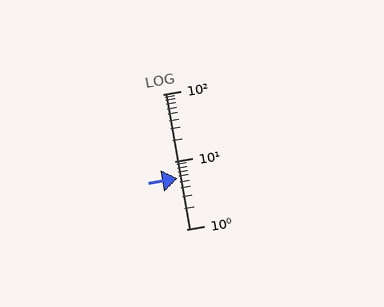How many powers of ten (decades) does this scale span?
The scale spans 2 decades, from 1 to 100.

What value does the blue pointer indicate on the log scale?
The pointer indicates approximately 5.7.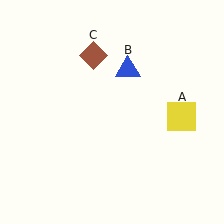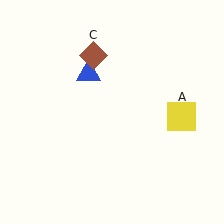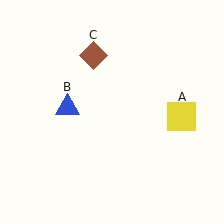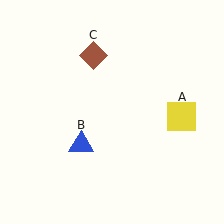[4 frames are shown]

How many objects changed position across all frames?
1 object changed position: blue triangle (object B).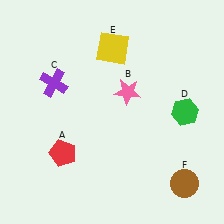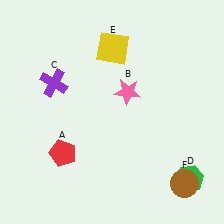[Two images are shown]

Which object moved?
The green hexagon (D) moved down.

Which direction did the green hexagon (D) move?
The green hexagon (D) moved down.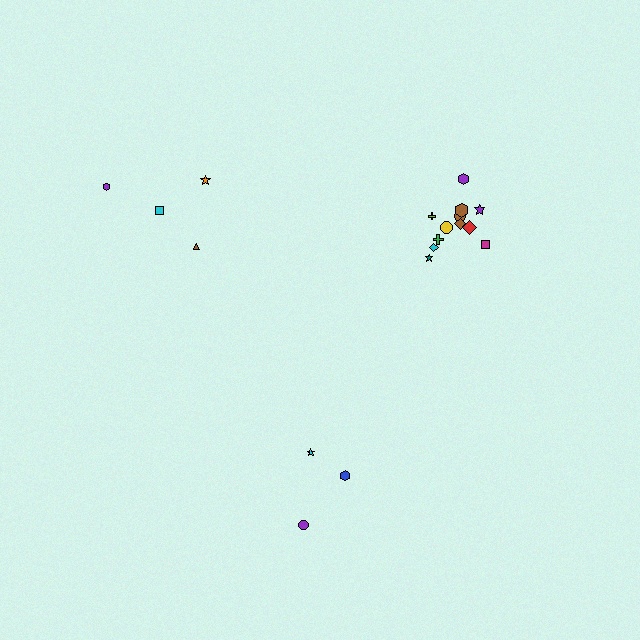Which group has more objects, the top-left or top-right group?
The top-right group.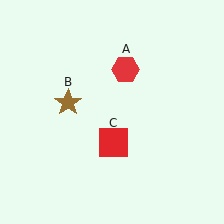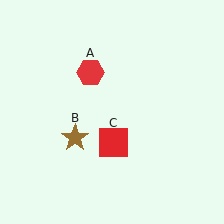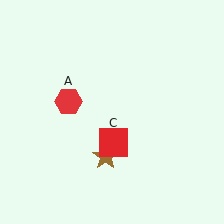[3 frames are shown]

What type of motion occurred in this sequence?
The red hexagon (object A), brown star (object B) rotated counterclockwise around the center of the scene.